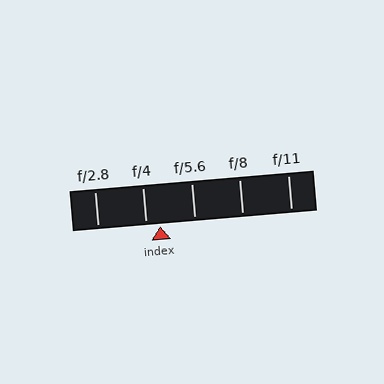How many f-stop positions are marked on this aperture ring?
There are 5 f-stop positions marked.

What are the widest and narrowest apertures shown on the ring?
The widest aperture shown is f/2.8 and the narrowest is f/11.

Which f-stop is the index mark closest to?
The index mark is closest to f/4.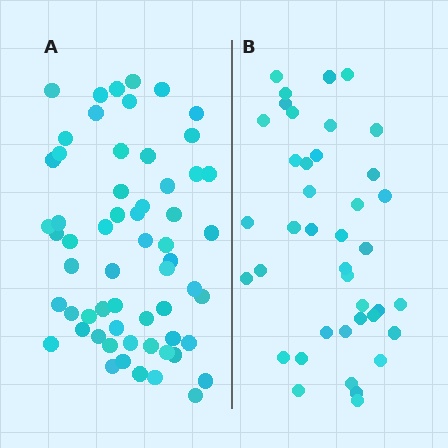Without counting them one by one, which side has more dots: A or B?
Region A (the left region) has more dots.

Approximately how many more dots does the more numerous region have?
Region A has approximately 20 more dots than region B.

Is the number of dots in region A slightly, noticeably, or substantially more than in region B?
Region A has substantially more. The ratio is roughly 1.5 to 1.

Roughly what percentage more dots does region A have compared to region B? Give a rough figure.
About 50% more.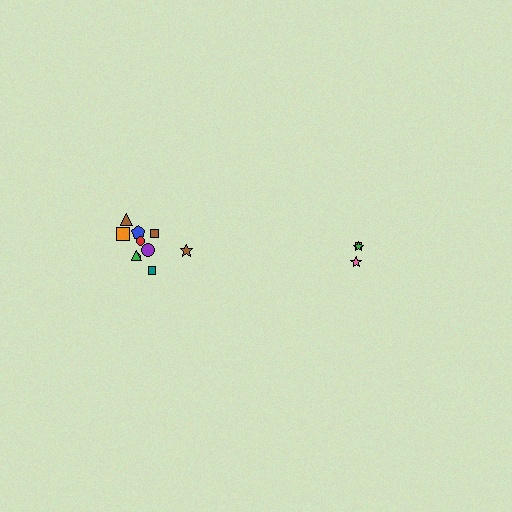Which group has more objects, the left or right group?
The left group.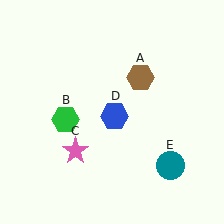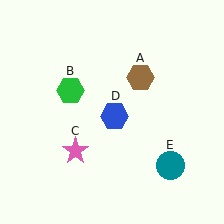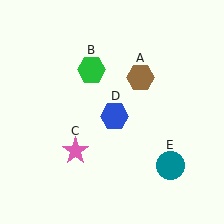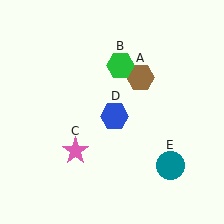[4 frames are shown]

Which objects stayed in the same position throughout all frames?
Brown hexagon (object A) and pink star (object C) and blue hexagon (object D) and teal circle (object E) remained stationary.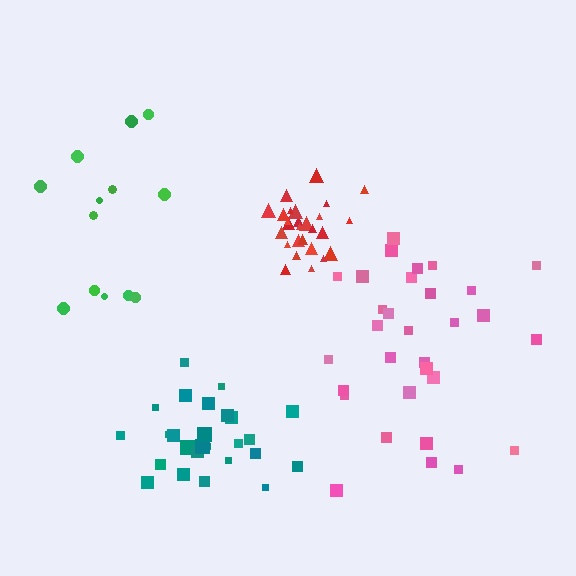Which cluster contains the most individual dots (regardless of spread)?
Pink (31).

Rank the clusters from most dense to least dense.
red, teal, pink, green.